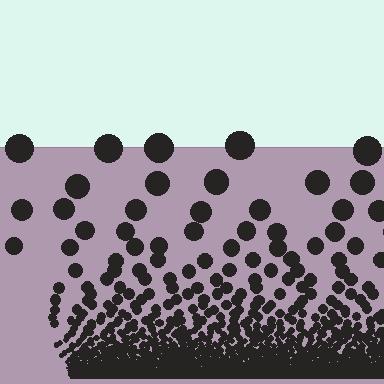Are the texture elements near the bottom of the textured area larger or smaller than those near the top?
Smaller. The gradient is inverted — elements near the bottom are smaller and denser.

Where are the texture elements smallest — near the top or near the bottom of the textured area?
Near the bottom.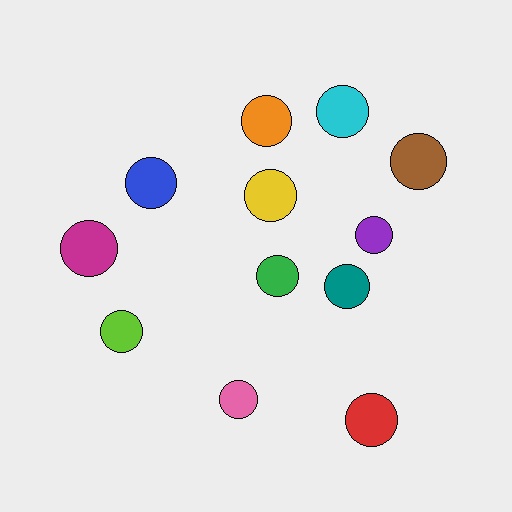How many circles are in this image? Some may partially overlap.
There are 12 circles.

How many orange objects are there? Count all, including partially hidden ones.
There is 1 orange object.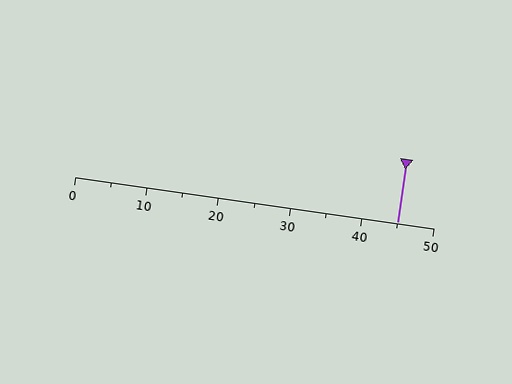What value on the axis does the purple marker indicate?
The marker indicates approximately 45.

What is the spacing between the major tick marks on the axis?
The major ticks are spaced 10 apart.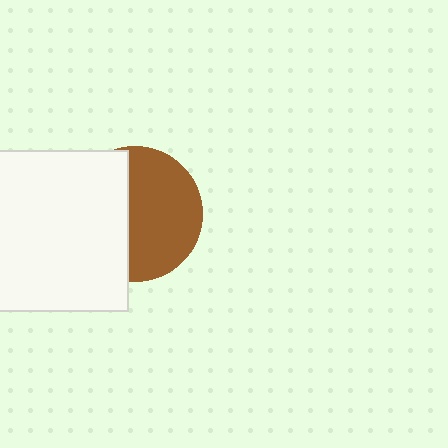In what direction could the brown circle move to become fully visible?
The brown circle could move right. That would shift it out from behind the white square entirely.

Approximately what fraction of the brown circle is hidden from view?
Roughly 45% of the brown circle is hidden behind the white square.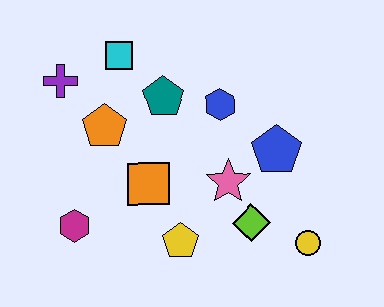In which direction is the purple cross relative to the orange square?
The purple cross is above the orange square.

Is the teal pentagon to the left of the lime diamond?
Yes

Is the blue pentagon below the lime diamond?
No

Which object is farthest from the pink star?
The purple cross is farthest from the pink star.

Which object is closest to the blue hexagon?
The teal pentagon is closest to the blue hexagon.